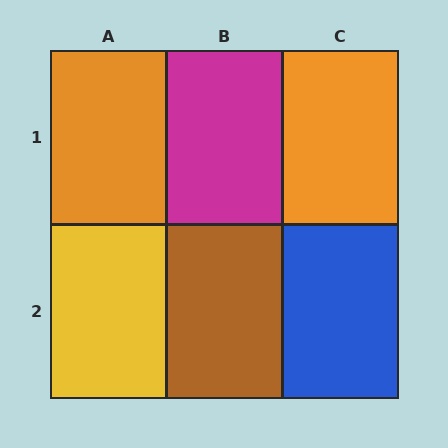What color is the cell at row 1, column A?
Orange.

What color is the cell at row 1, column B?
Magenta.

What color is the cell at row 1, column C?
Orange.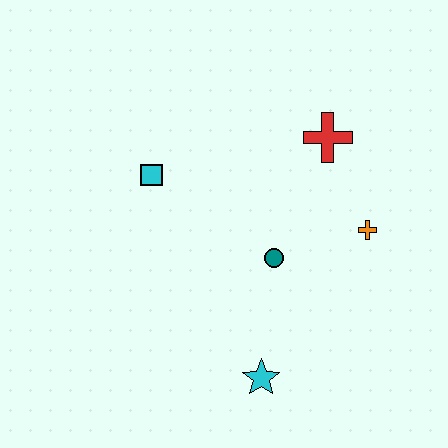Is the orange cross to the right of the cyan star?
Yes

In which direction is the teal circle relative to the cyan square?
The teal circle is to the right of the cyan square.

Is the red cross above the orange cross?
Yes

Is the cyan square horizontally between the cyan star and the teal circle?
No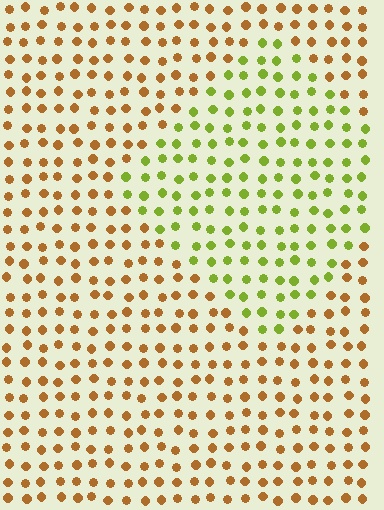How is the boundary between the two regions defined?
The boundary is defined purely by a slight shift in hue (about 53 degrees). Spacing, size, and orientation are identical on both sides.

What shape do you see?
I see a diamond.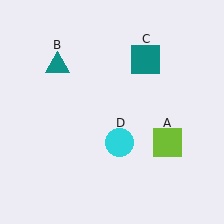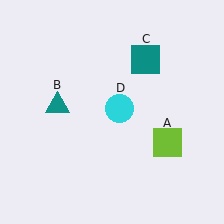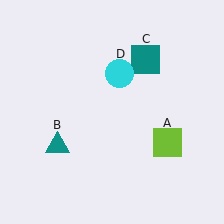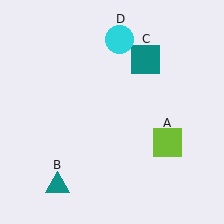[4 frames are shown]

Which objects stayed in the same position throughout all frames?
Lime square (object A) and teal square (object C) remained stationary.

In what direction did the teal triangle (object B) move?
The teal triangle (object B) moved down.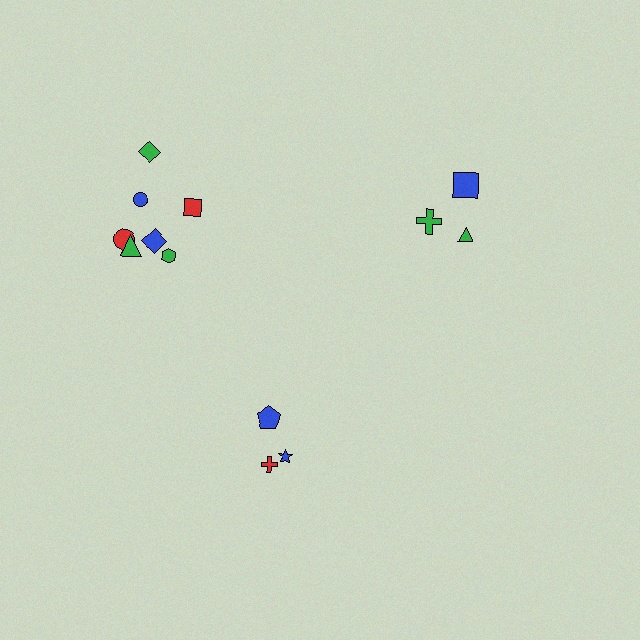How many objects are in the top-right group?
There are 3 objects.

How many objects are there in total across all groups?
There are 13 objects.